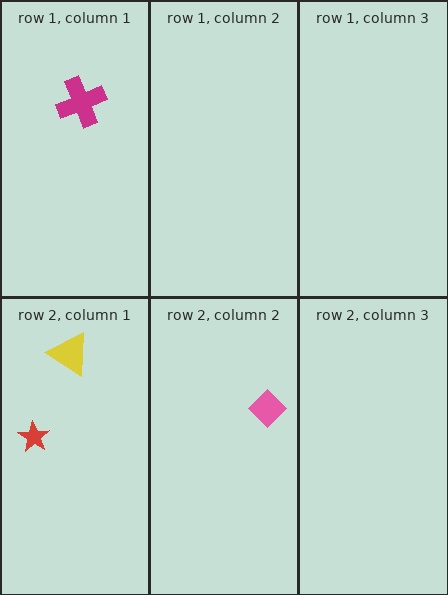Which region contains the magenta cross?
The row 1, column 1 region.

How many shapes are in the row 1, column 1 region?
1.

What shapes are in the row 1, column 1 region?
The magenta cross.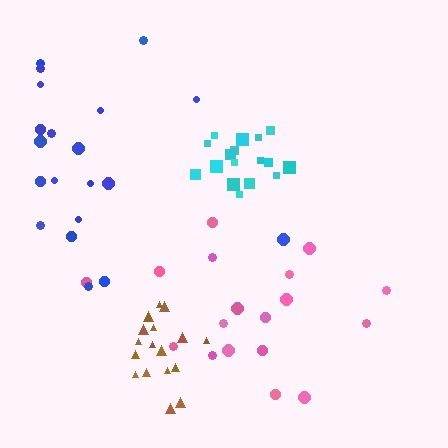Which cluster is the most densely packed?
Brown.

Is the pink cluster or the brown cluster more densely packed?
Brown.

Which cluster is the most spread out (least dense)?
Blue.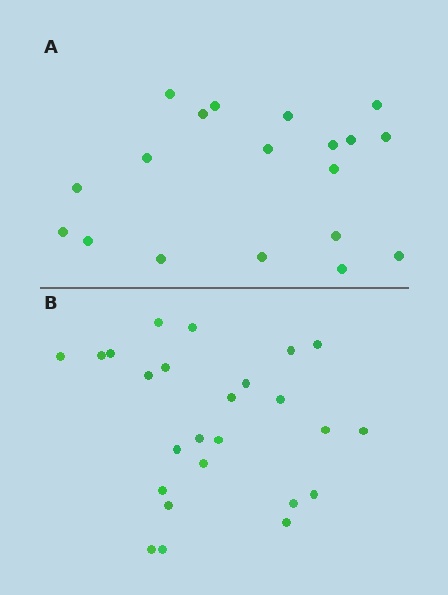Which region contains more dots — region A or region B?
Region B (the bottom region) has more dots.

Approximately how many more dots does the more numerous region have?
Region B has about 6 more dots than region A.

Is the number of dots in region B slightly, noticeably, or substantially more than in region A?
Region B has noticeably more, but not dramatically so. The ratio is roughly 1.3 to 1.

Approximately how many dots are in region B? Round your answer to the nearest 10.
About 20 dots. (The exact count is 25, which rounds to 20.)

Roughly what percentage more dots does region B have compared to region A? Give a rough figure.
About 30% more.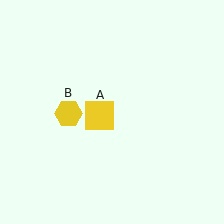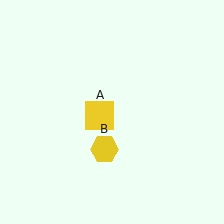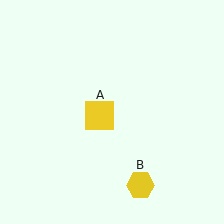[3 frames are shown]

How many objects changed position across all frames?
1 object changed position: yellow hexagon (object B).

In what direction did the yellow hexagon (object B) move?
The yellow hexagon (object B) moved down and to the right.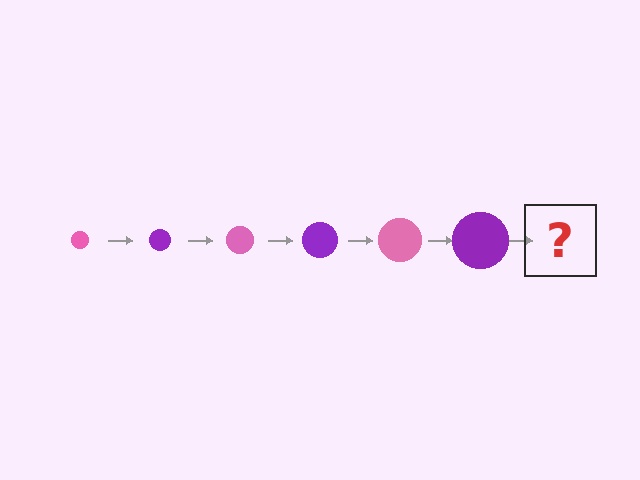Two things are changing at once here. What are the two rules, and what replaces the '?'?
The two rules are that the circle grows larger each step and the color cycles through pink and purple. The '?' should be a pink circle, larger than the previous one.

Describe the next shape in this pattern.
It should be a pink circle, larger than the previous one.